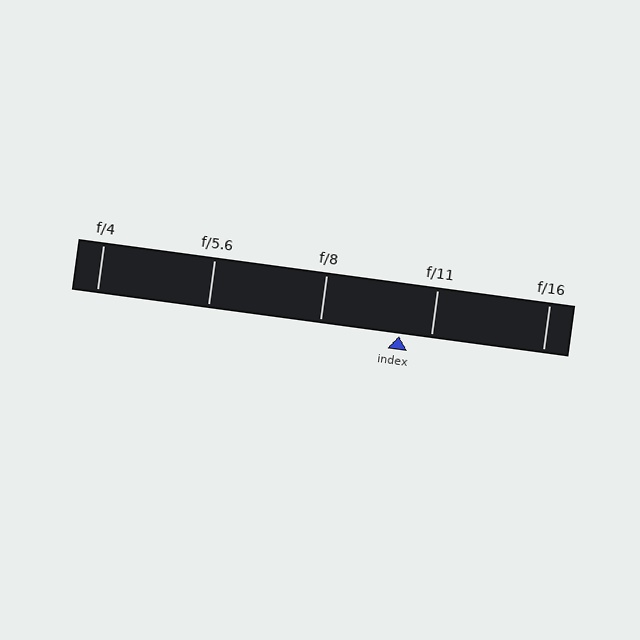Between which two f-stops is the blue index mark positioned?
The index mark is between f/8 and f/11.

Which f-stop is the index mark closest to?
The index mark is closest to f/11.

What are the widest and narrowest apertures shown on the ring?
The widest aperture shown is f/4 and the narrowest is f/16.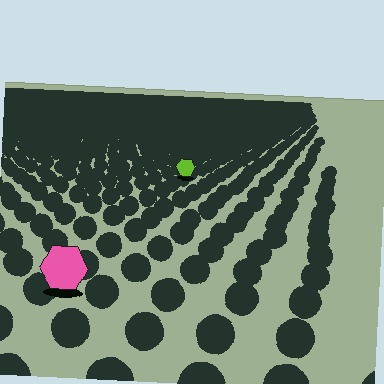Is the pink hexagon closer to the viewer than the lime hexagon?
Yes. The pink hexagon is closer — you can tell from the texture gradient: the ground texture is coarser near it.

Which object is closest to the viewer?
The pink hexagon is closest. The texture marks near it are larger and more spread out.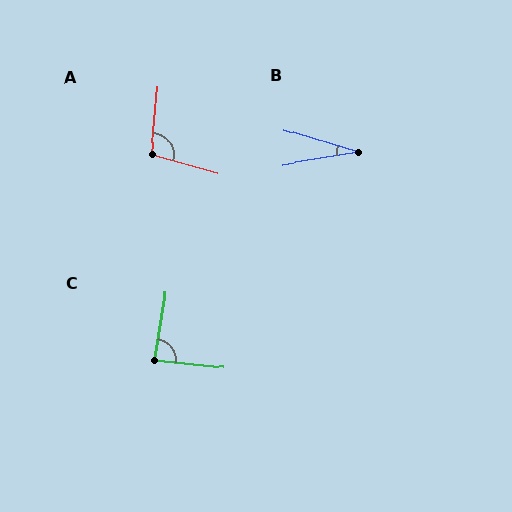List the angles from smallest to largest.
B (27°), C (87°), A (101°).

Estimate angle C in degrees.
Approximately 87 degrees.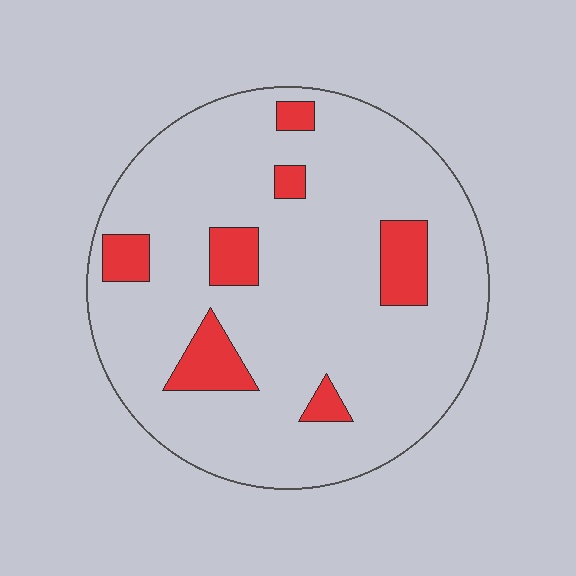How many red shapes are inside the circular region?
7.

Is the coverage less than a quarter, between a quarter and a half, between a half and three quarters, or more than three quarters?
Less than a quarter.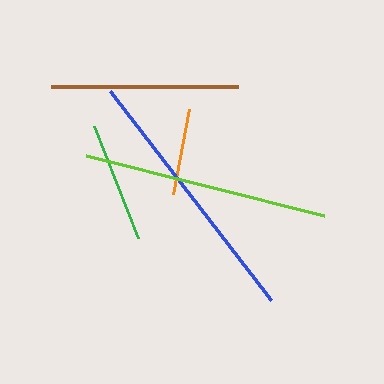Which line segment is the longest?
The blue line is the longest at approximately 264 pixels.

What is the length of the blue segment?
The blue segment is approximately 264 pixels long.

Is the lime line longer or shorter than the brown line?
The lime line is longer than the brown line.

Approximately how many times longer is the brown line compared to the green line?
The brown line is approximately 1.6 times the length of the green line.